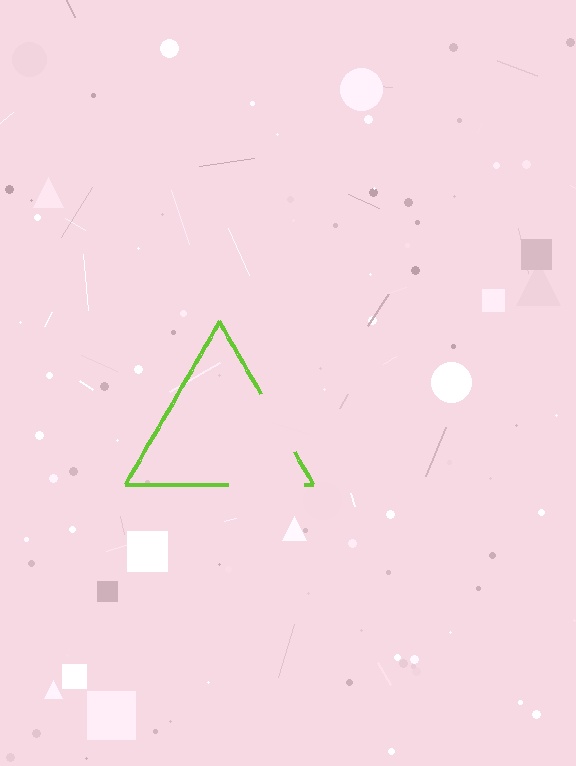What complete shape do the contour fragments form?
The contour fragments form a triangle.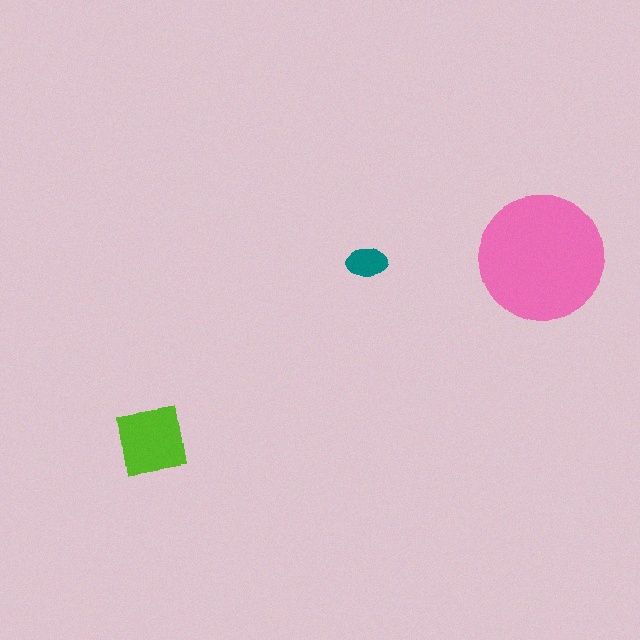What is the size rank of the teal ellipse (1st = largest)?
3rd.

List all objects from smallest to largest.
The teal ellipse, the lime square, the pink circle.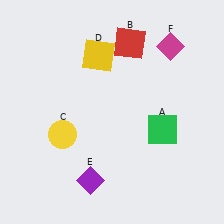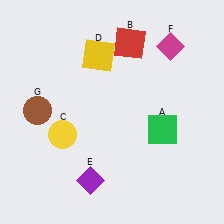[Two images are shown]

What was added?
A brown circle (G) was added in Image 2.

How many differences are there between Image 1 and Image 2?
There is 1 difference between the two images.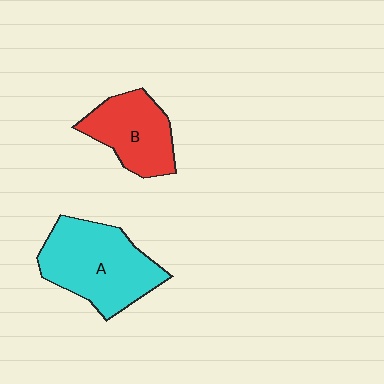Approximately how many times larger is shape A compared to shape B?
Approximately 1.5 times.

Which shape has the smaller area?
Shape B (red).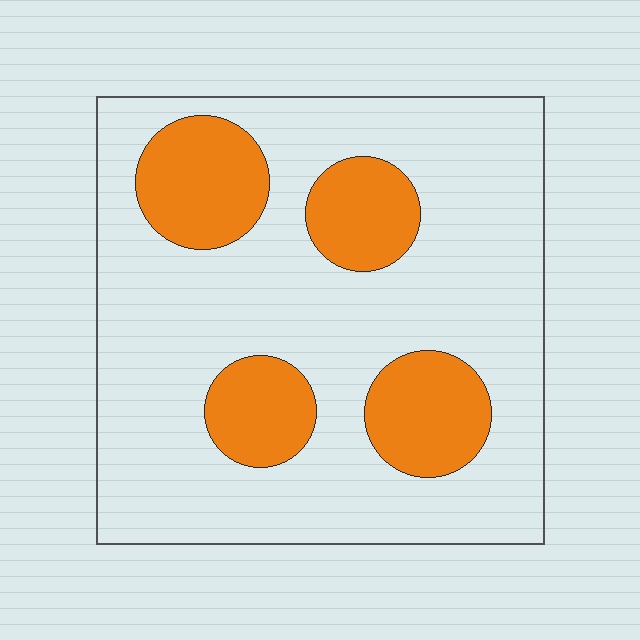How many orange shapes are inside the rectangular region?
4.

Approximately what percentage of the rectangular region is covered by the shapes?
Approximately 25%.